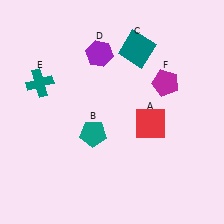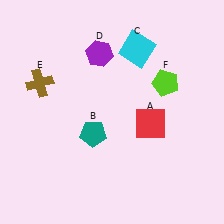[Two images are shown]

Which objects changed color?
C changed from teal to cyan. E changed from teal to brown. F changed from magenta to lime.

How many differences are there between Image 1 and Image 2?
There are 3 differences between the two images.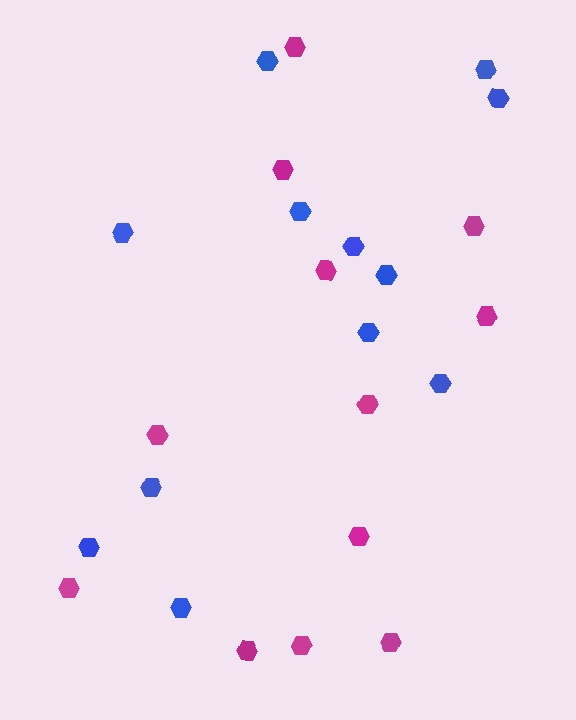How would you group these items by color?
There are 2 groups: one group of blue hexagons (12) and one group of magenta hexagons (12).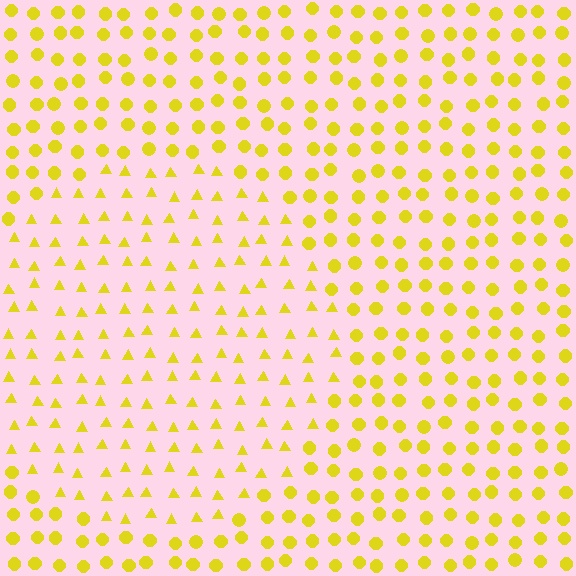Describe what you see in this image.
The image is filled with small yellow elements arranged in a uniform grid. A circle-shaped region contains triangles, while the surrounding area contains circles. The boundary is defined purely by the change in element shape.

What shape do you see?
I see a circle.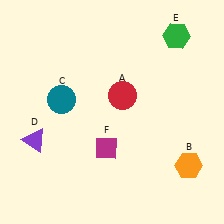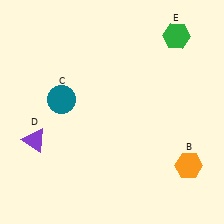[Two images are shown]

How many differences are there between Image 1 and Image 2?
There are 2 differences between the two images.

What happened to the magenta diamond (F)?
The magenta diamond (F) was removed in Image 2. It was in the bottom-left area of Image 1.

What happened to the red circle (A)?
The red circle (A) was removed in Image 2. It was in the top-right area of Image 1.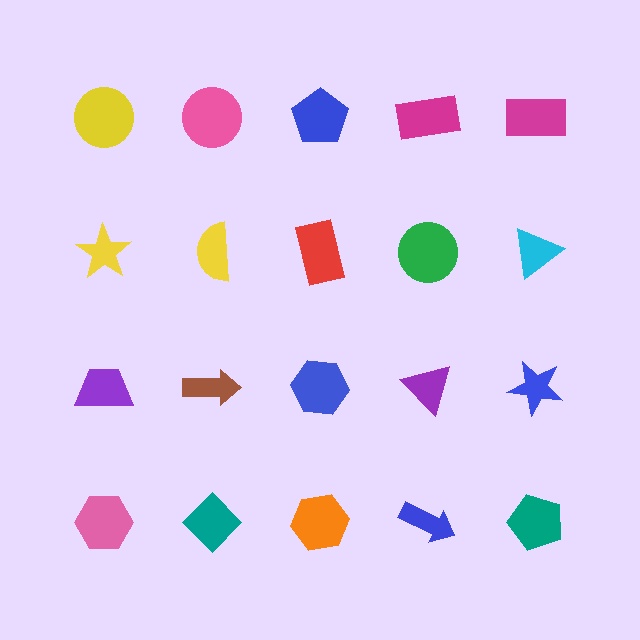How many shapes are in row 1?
5 shapes.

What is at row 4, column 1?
A pink hexagon.